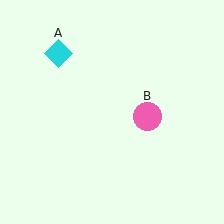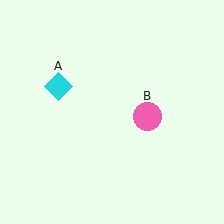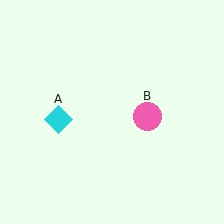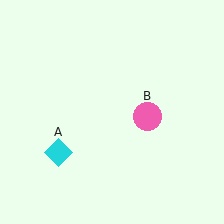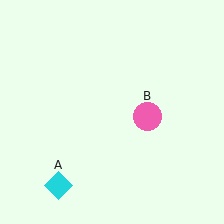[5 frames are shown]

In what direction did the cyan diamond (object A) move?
The cyan diamond (object A) moved down.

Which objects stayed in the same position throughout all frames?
Pink circle (object B) remained stationary.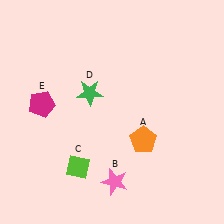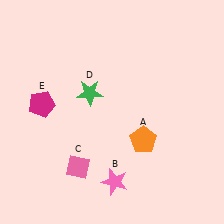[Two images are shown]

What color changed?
The diamond (C) changed from lime in Image 1 to pink in Image 2.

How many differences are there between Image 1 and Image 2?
There is 1 difference between the two images.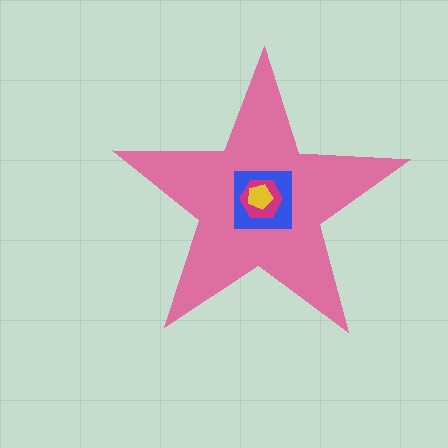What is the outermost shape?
The pink star.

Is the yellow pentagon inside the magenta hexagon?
Yes.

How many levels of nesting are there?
4.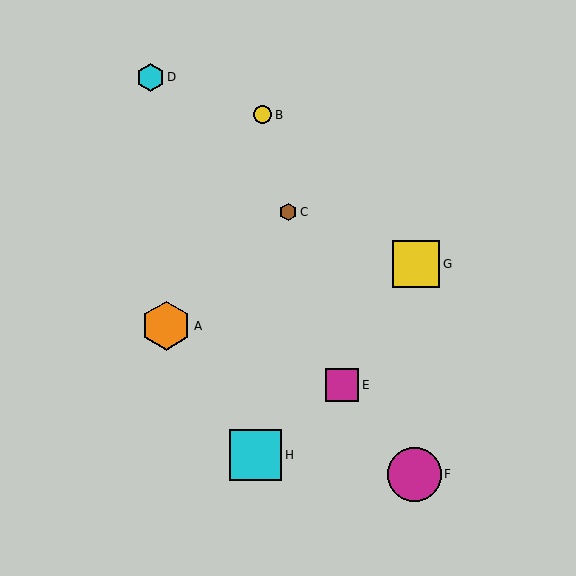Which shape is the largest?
The magenta circle (labeled F) is the largest.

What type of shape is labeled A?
Shape A is an orange hexagon.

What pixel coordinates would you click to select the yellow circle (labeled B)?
Click at (262, 115) to select the yellow circle B.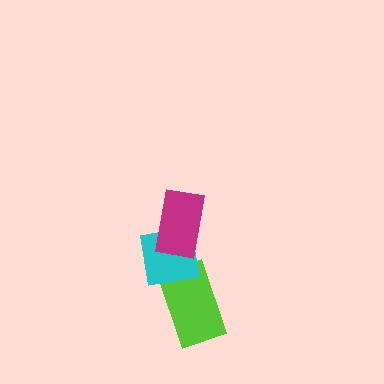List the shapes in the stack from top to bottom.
From top to bottom: the magenta rectangle, the cyan square, the lime rectangle.